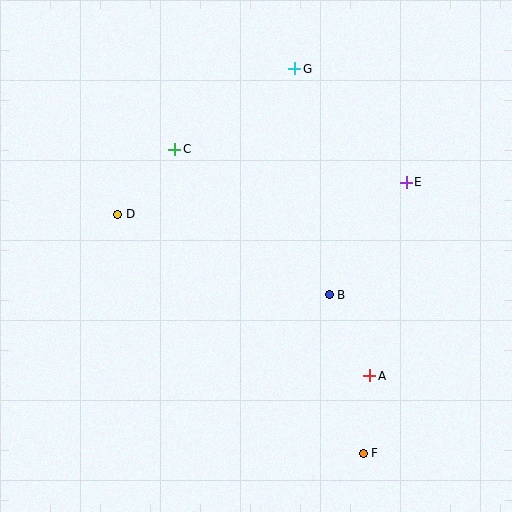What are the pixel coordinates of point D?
Point D is at (118, 214).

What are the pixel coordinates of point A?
Point A is at (370, 376).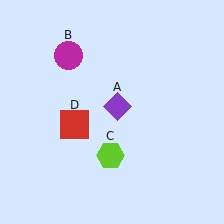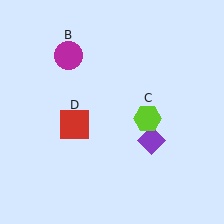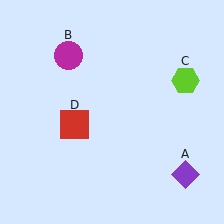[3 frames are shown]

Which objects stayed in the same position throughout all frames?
Magenta circle (object B) and red square (object D) remained stationary.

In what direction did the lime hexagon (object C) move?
The lime hexagon (object C) moved up and to the right.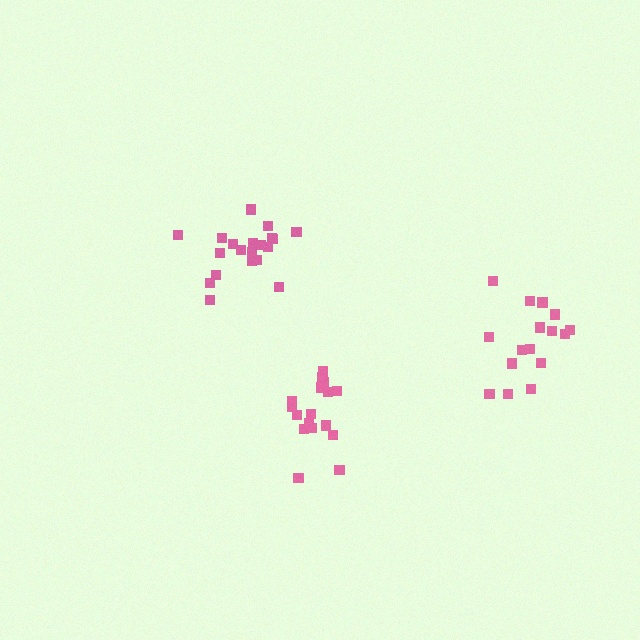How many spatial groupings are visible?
There are 3 spatial groupings.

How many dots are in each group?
Group 1: 17 dots, Group 2: 16 dots, Group 3: 20 dots (53 total).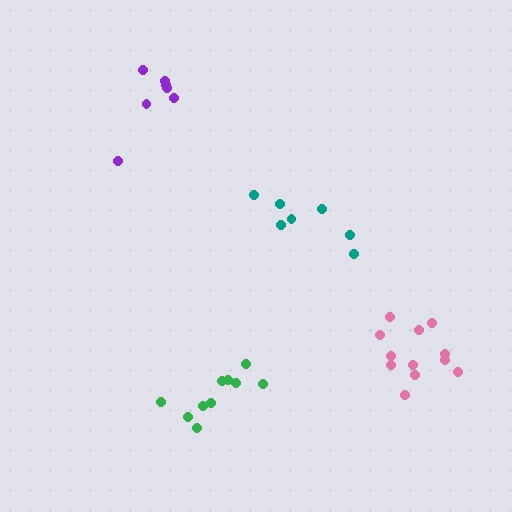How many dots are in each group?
Group 1: 12 dots, Group 2: 7 dots, Group 3: 10 dots, Group 4: 7 dots (36 total).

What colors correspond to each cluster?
The clusters are colored: pink, purple, green, teal.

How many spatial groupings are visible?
There are 4 spatial groupings.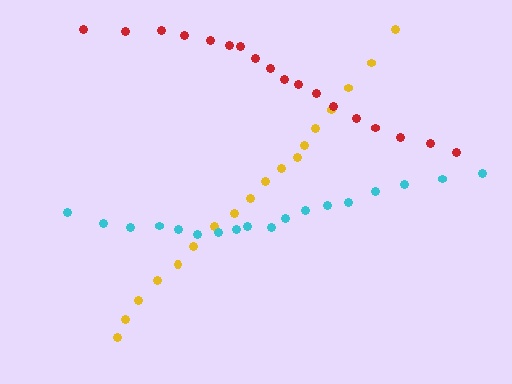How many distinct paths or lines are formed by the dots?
There are 3 distinct paths.